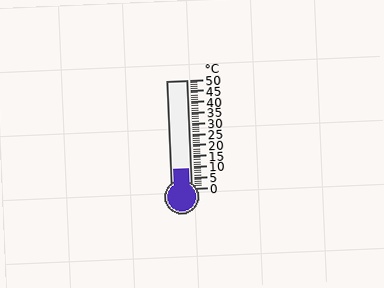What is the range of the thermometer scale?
The thermometer scale ranges from 0°C to 50°C.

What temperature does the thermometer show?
The thermometer shows approximately 9°C.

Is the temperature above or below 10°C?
The temperature is below 10°C.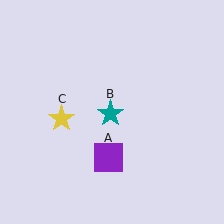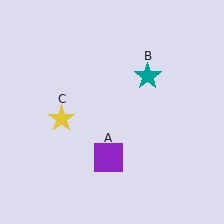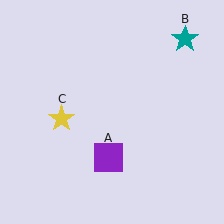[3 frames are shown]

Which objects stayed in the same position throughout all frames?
Purple square (object A) and yellow star (object C) remained stationary.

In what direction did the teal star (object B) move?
The teal star (object B) moved up and to the right.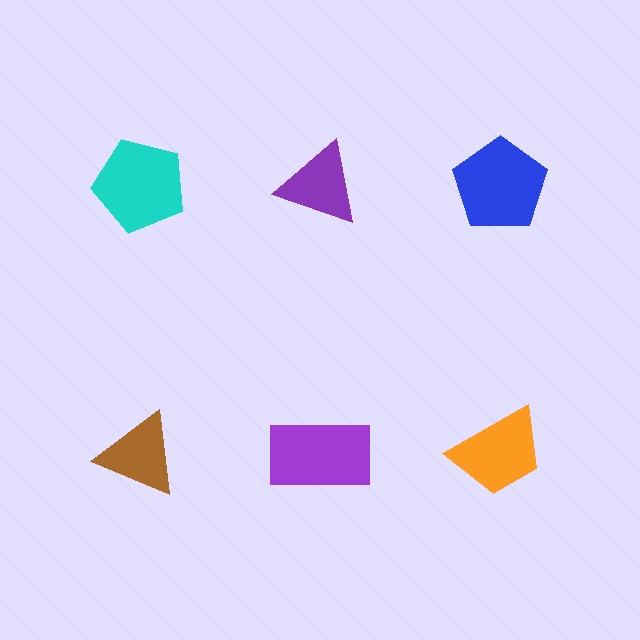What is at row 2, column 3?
An orange trapezoid.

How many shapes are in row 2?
3 shapes.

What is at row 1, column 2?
A purple triangle.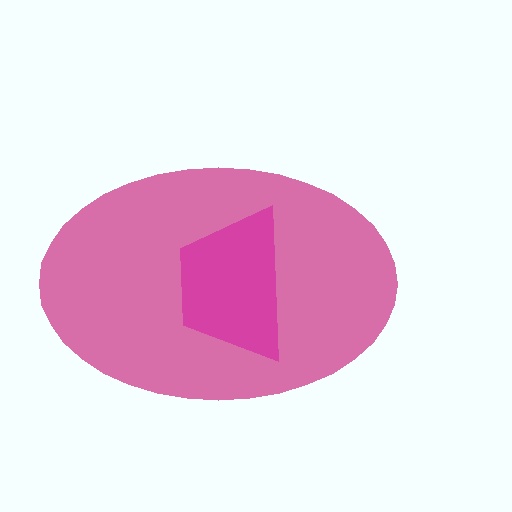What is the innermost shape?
The magenta trapezoid.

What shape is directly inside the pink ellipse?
The magenta trapezoid.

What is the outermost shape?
The pink ellipse.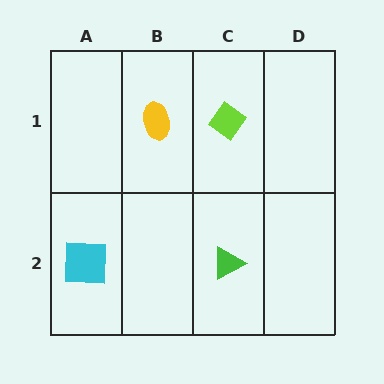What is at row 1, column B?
A yellow ellipse.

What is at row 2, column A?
A cyan square.